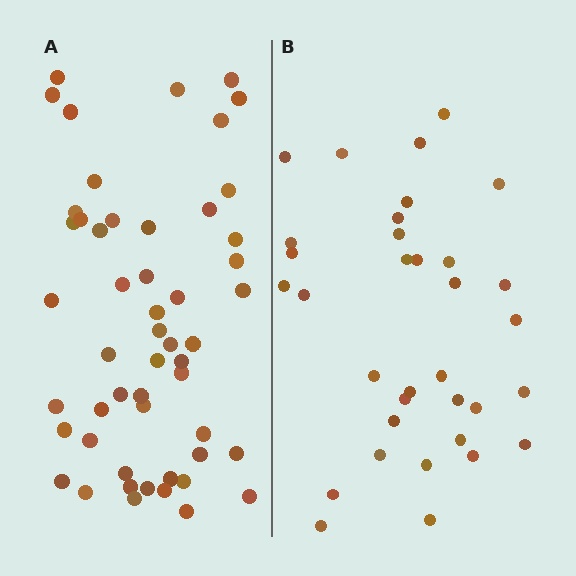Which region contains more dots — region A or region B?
Region A (the left region) has more dots.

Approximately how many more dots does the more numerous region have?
Region A has approximately 20 more dots than region B.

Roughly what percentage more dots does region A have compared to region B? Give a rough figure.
About 55% more.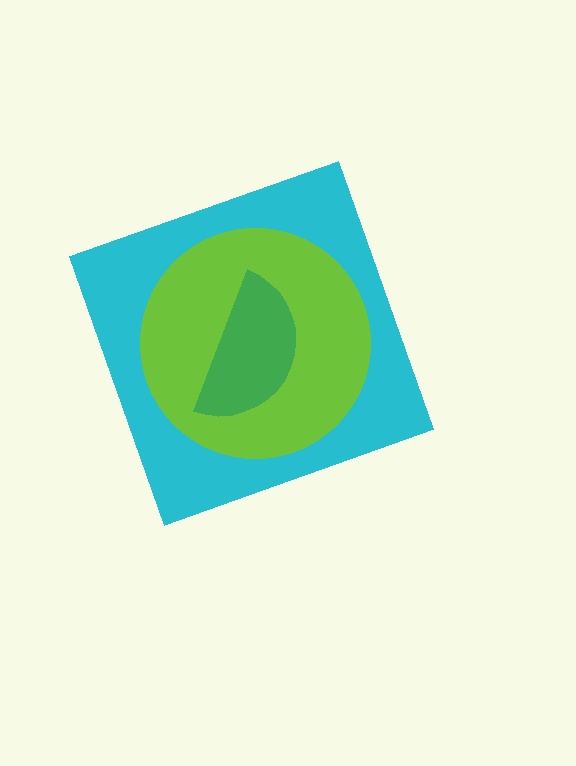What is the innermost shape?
The green semicircle.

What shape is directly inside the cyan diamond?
The lime circle.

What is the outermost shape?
The cyan diamond.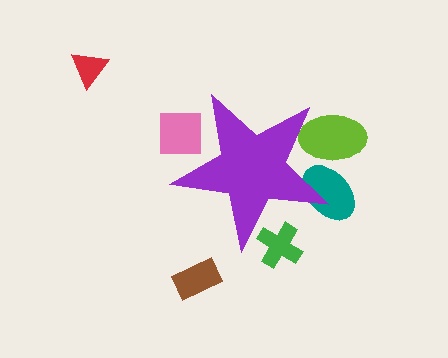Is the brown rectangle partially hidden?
No, the brown rectangle is fully visible.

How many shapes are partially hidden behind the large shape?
4 shapes are partially hidden.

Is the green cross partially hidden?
Yes, the green cross is partially hidden behind the purple star.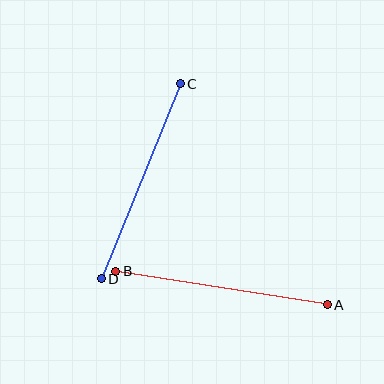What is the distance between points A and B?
The distance is approximately 214 pixels.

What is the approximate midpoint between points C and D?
The midpoint is at approximately (141, 181) pixels.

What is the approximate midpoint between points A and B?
The midpoint is at approximately (222, 288) pixels.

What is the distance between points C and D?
The distance is approximately 211 pixels.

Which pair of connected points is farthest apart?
Points A and B are farthest apart.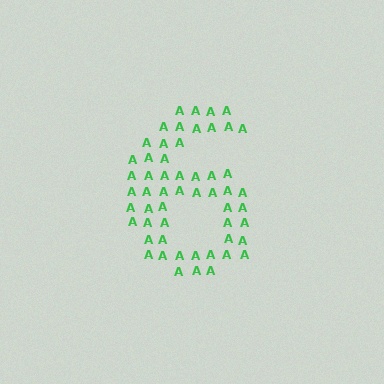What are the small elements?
The small elements are letter A's.